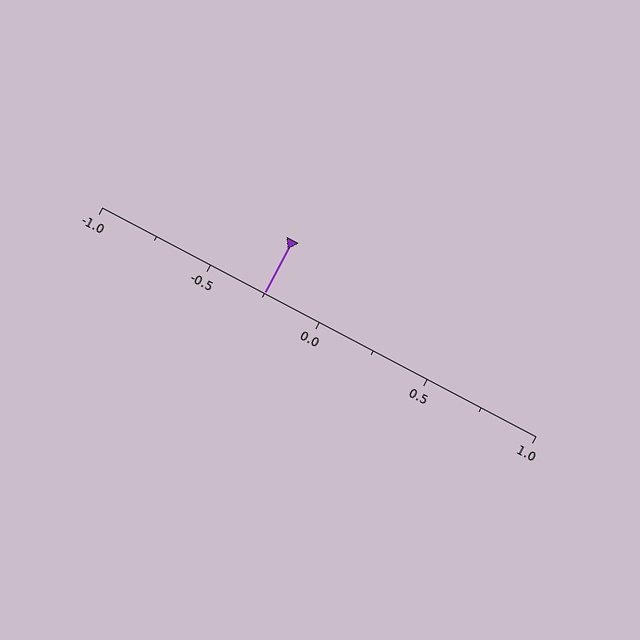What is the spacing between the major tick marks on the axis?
The major ticks are spaced 0.5 apart.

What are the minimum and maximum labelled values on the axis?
The axis runs from -1.0 to 1.0.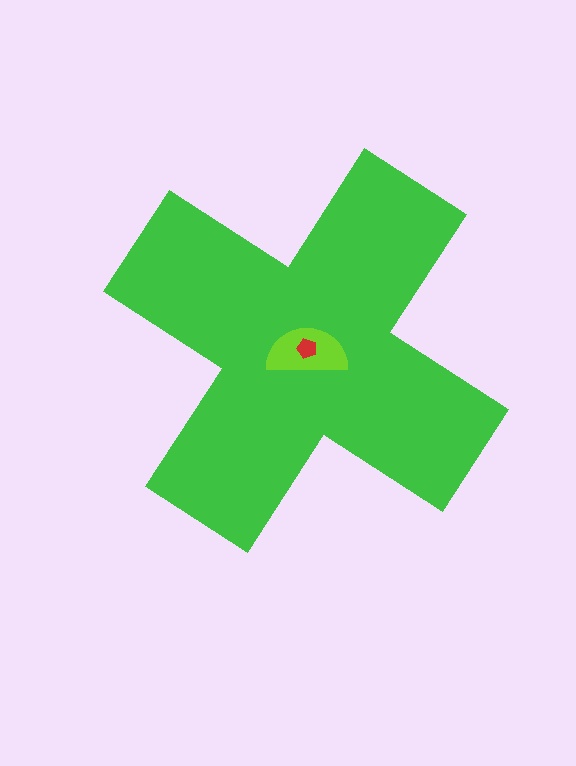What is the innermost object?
The red pentagon.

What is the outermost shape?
The green cross.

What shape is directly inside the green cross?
The lime semicircle.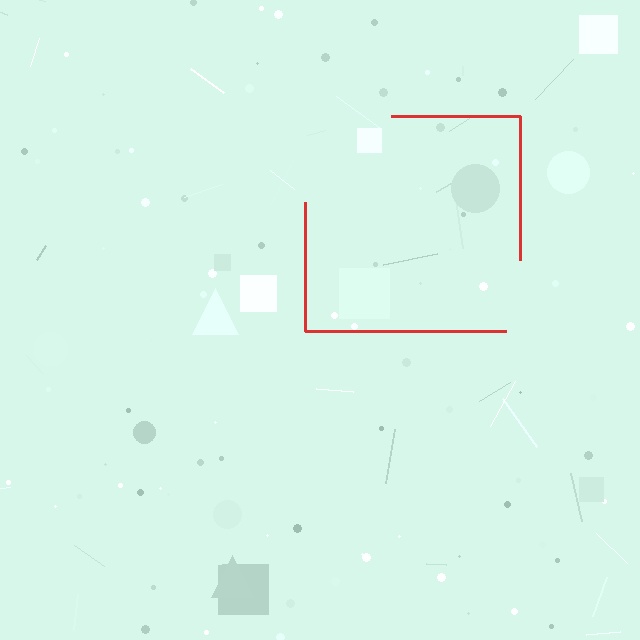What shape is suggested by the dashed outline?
The dashed outline suggests a square.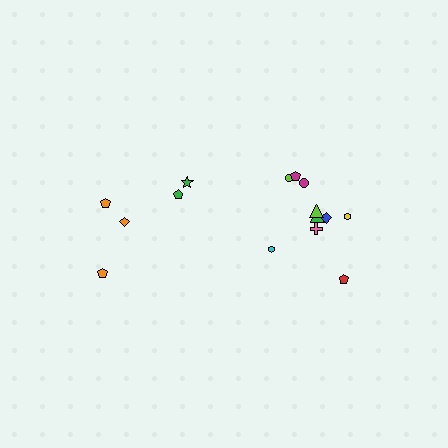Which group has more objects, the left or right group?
The right group.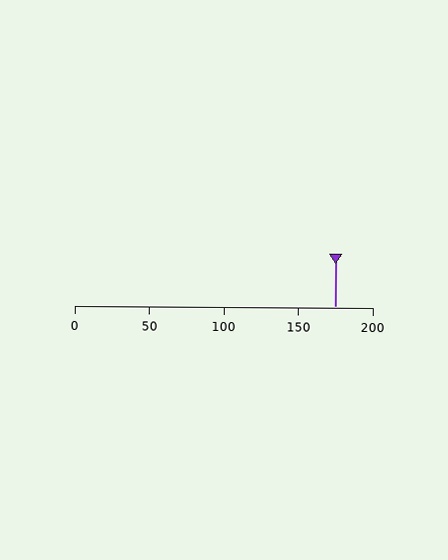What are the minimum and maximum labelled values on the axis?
The axis runs from 0 to 200.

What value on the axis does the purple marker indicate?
The marker indicates approximately 175.